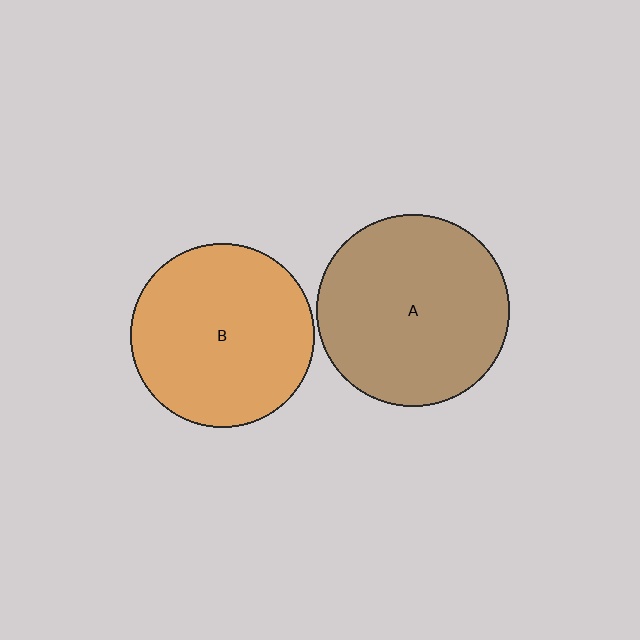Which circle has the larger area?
Circle A (brown).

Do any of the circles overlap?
No, none of the circles overlap.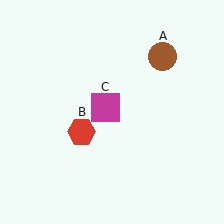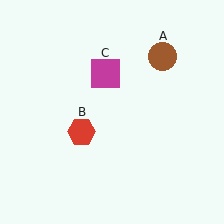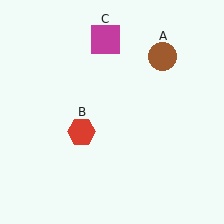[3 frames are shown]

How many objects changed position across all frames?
1 object changed position: magenta square (object C).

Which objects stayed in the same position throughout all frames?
Brown circle (object A) and red hexagon (object B) remained stationary.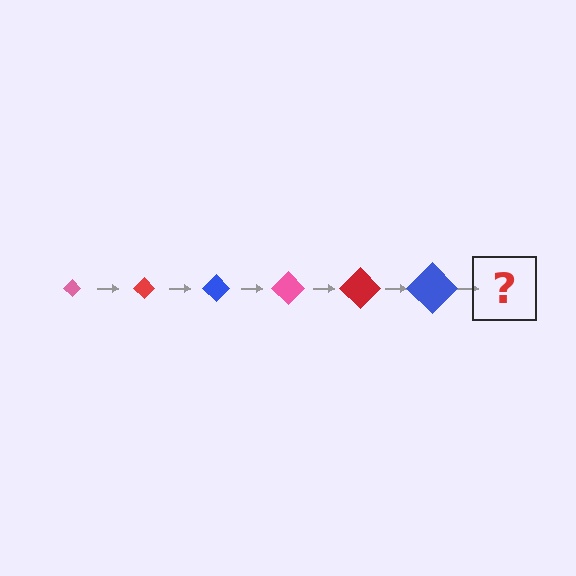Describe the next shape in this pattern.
It should be a pink diamond, larger than the previous one.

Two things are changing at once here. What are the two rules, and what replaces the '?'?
The two rules are that the diamond grows larger each step and the color cycles through pink, red, and blue. The '?' should be a pink diamond, larger than the previous one.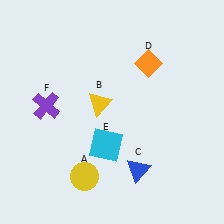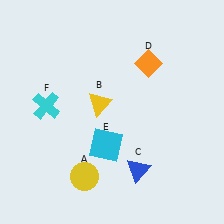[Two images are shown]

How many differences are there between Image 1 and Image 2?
There is 1 difference between the two images.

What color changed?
The cross (F) changed from purple in Image 1 to cyan in Image 2.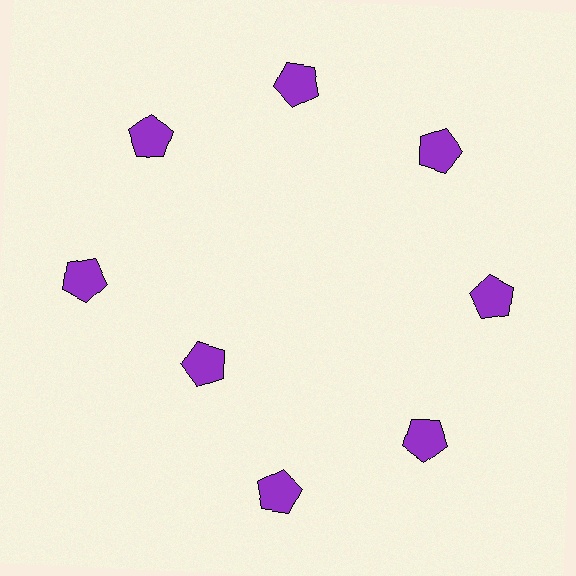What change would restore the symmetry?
The symmetry would be restored by moving it outward, back onto the ring so that all 8 pentagons sit at equal angles and equal distance from the center.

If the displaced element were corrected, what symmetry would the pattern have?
It would have 8-fold rotational symmetry — the pattern would map onto itself every 45 degrees.